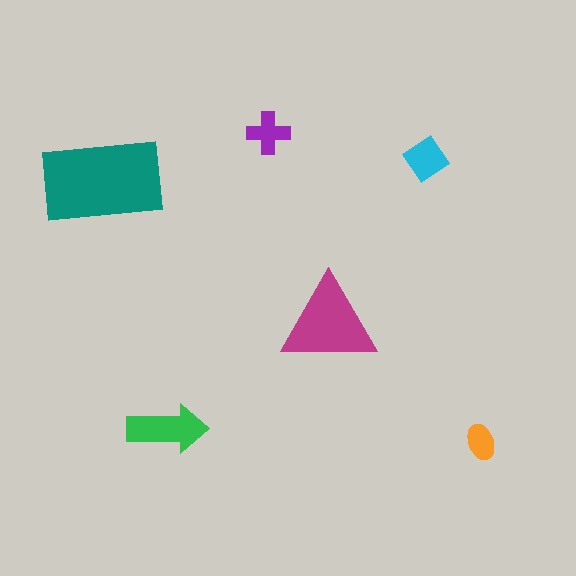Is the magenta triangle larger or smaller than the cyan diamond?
Larger.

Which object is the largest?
The teal rectangle.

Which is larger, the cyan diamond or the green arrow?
The green arrow.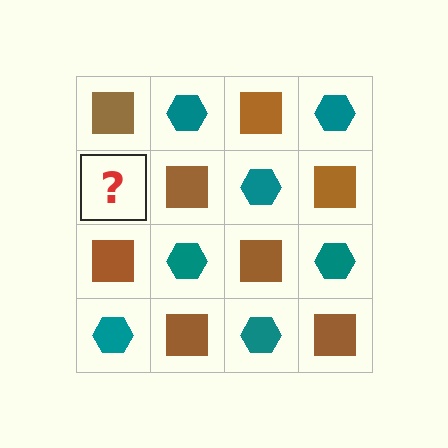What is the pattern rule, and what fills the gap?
The rule is that it alternates brown square and teal hexagon in a checkerboard pattern. The gap should be filled with a teal hexagon.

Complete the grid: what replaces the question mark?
The question mark should be replaced with a teal hexagon.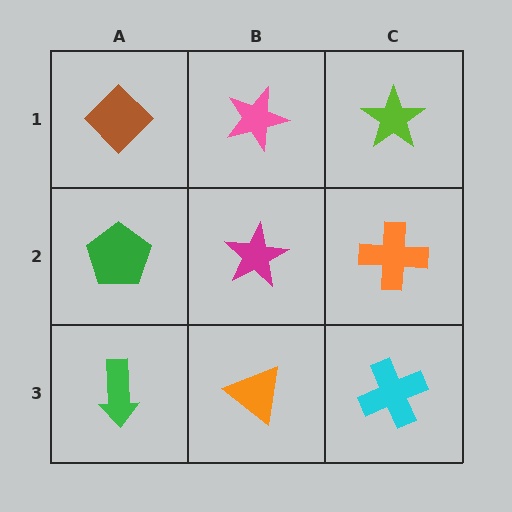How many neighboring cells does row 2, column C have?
3.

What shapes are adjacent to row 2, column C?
A lime star (row 1, column C), a cyan cross (row 3, column C), a magenta star (row 2, column B).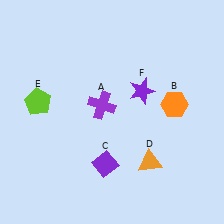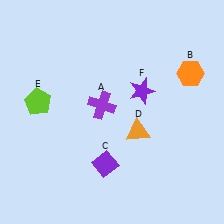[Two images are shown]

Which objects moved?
The objects that moved are: the orange hexagon (B), the orange triangle (D).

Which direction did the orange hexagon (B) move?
The orange hexagon (B) moved up.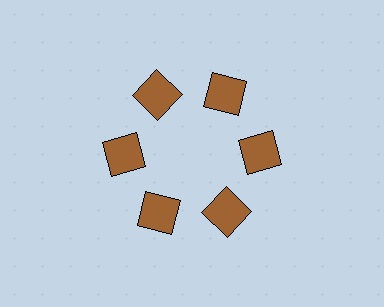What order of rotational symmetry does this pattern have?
This pattern has 6-fold rotational symmetry.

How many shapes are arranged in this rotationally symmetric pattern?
There are 6 shapes, arranged in 6 groups of 1.